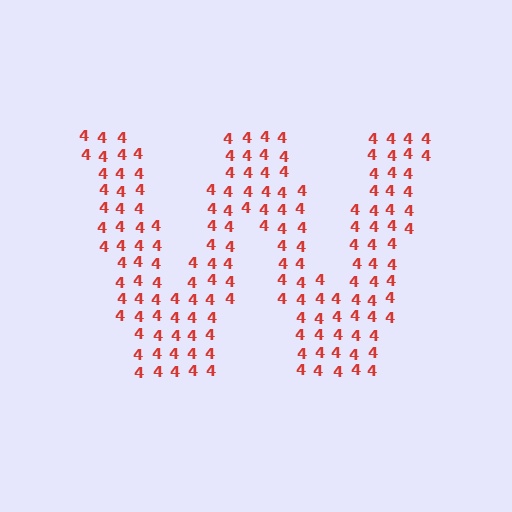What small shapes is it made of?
It is made of small digit 4's.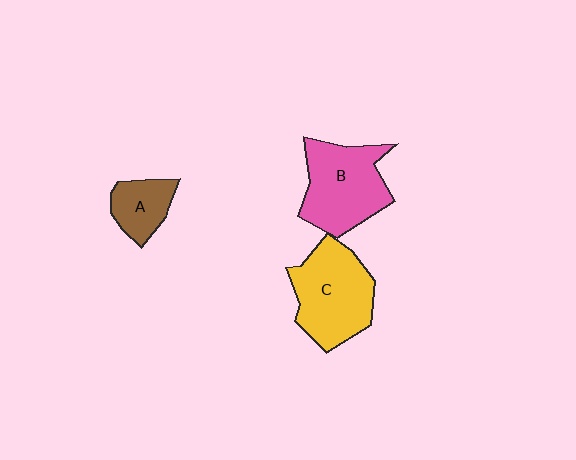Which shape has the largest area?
Shape C (yellow).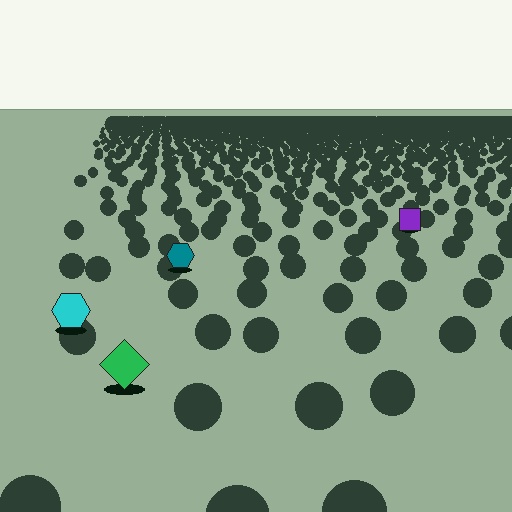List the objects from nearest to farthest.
From nearest to farthest: the green diamond, the cyan hexagon, the teal hexagon, the purple square.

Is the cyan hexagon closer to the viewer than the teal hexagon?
Yes. The cyan hexagon is closer — you can tell from the texture gradient: the ground texture is coarser near it.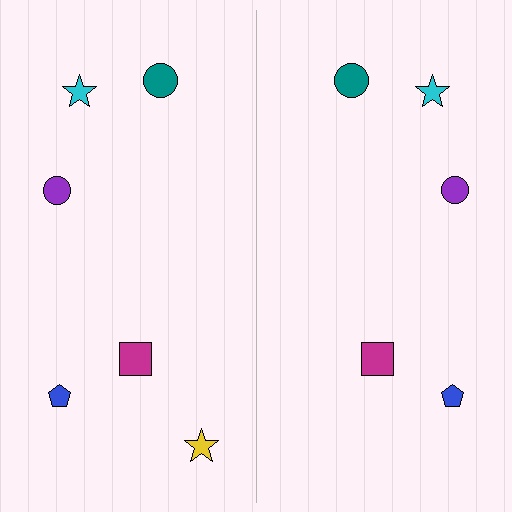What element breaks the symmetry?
A yellow star is missing from the right side.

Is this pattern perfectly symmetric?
No, the pattern is not perfectly symmetric. A yellow star is missing from the right side.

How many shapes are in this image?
There are 11 shapes in this image.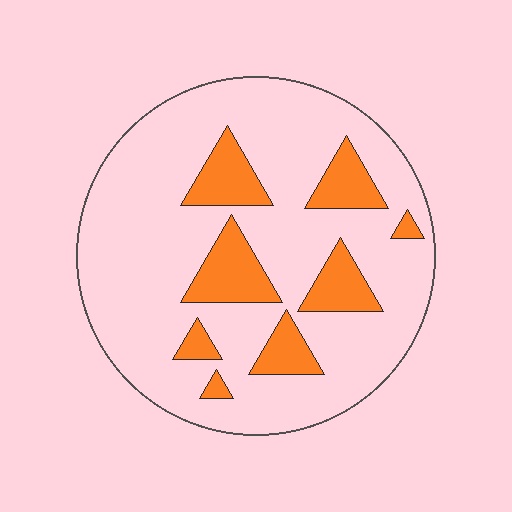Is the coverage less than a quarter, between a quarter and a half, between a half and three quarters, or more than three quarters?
Less than a quarter.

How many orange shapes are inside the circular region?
8.